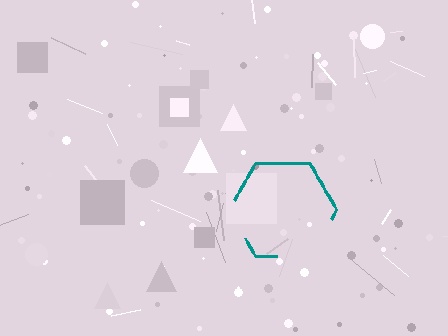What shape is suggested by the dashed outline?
The dashed outline suggests a hexagon.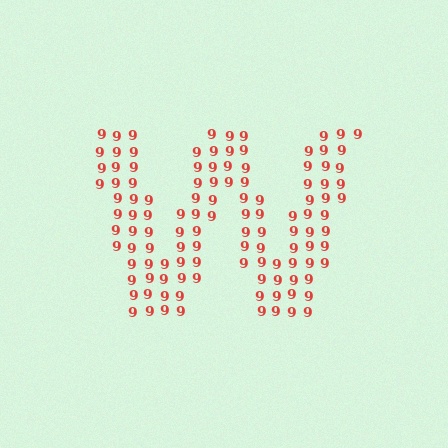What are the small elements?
The small elements are digit 9's.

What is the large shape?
The large shape is the letter W.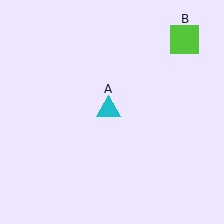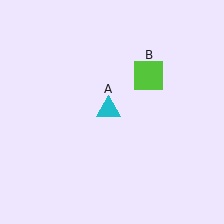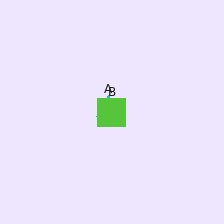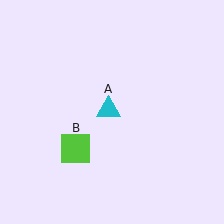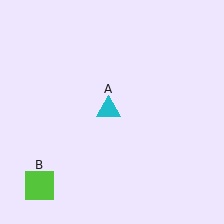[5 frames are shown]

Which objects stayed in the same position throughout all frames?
Cyan triangle (object A) remained stationary.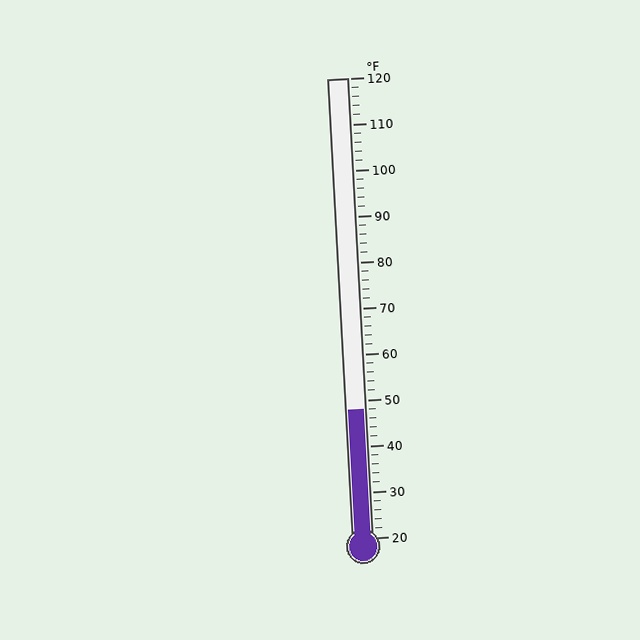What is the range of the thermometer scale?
The thermometer scale ranges from 20°F to 120°F.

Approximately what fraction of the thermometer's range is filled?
The thermometer is filled to approximately 30% of its range.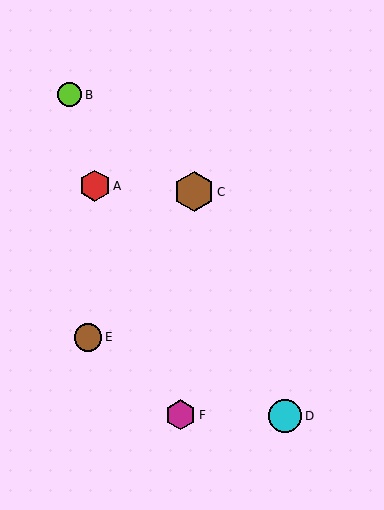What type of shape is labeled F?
Shape F is a magenta hexagon.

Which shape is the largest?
The brown hexagon (labeled C) is the largest.